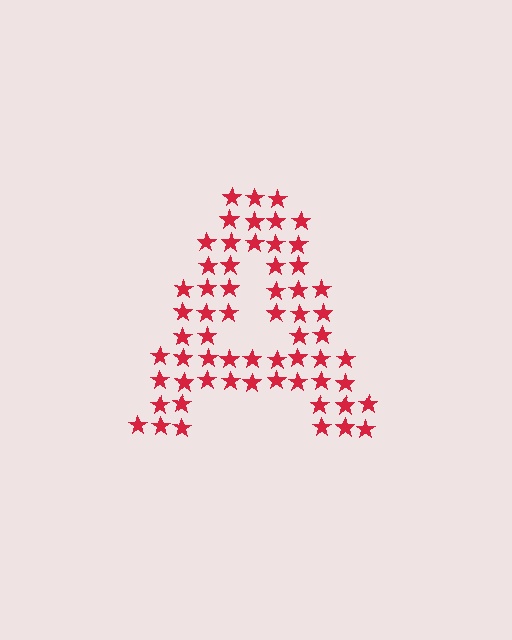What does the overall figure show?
The overall figure shows the letter A.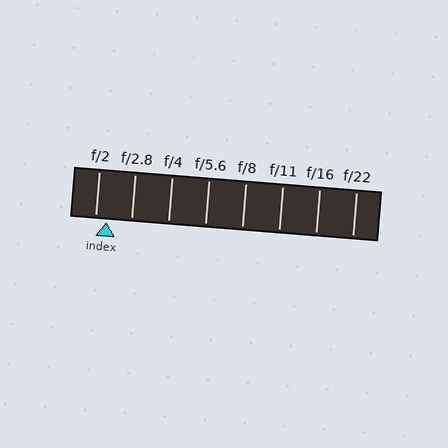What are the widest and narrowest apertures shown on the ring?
The widest aperture shown is f/2 and the narrowest is f/22.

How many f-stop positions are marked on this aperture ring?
There are 8 f-stop positions marked.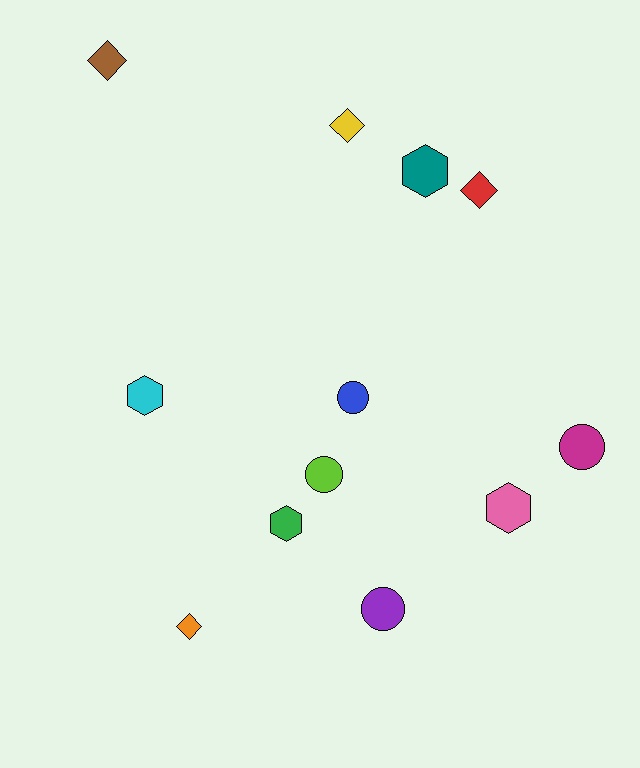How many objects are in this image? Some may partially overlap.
There are 12 objects.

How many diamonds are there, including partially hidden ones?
There are 4 diamonds.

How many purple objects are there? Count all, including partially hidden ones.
There is 1 purple object.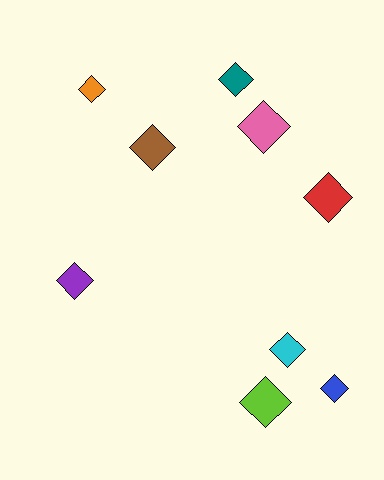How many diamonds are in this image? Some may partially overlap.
There are 9 diamonds.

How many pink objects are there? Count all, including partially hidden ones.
There is 1 pink object.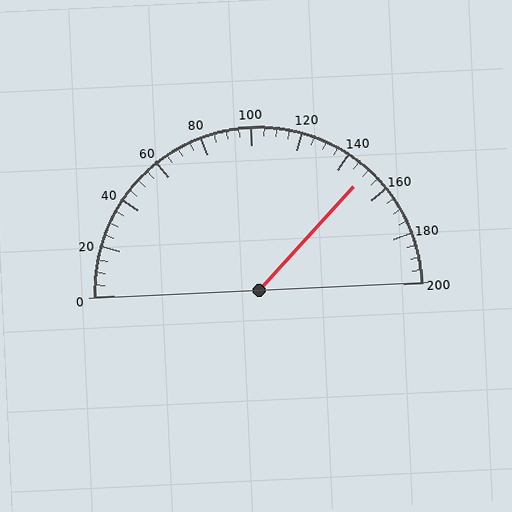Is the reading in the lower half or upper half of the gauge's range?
The reading is in the upper half of the range (0 to 200).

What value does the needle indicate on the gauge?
The needle indicates approximately 150.